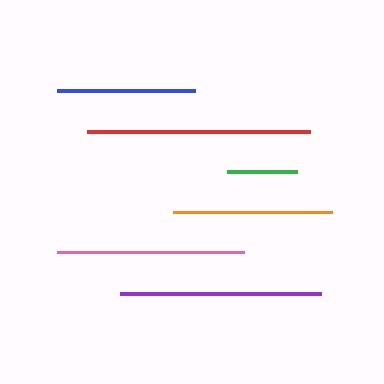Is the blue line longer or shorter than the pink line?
The pink line is longer than the blue line.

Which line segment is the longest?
The red line is the longest at approximately 223 pixels.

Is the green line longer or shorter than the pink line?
The pink line is longer than the green line.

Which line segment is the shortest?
The green line is the shortest at approximately 70 pixels.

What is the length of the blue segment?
The blue segment is approximately 138 pixels long.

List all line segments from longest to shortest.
From longest to shortest: red, purple, pink, orange, blue, green.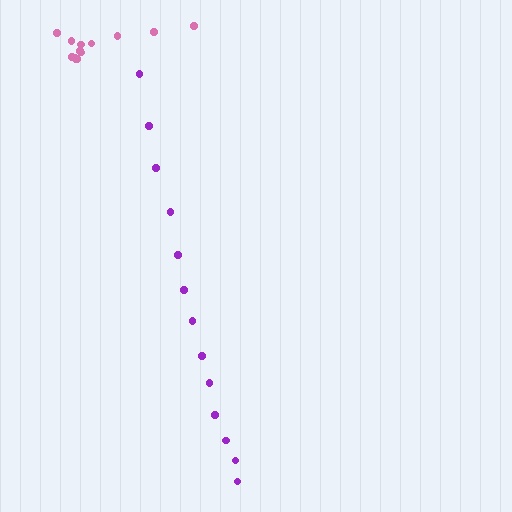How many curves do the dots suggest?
There are 2 distinct paths.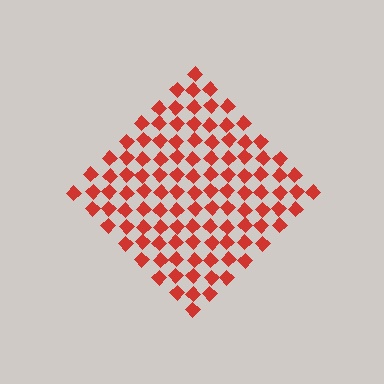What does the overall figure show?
The overall figure shows a diamond.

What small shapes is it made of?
It is made of small diamonds.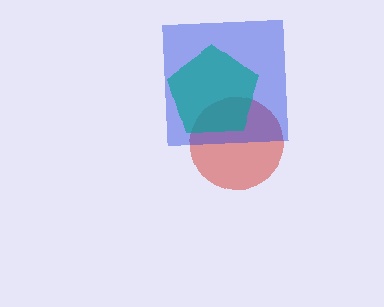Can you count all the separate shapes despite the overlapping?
Yes, there are 3 separate shapes.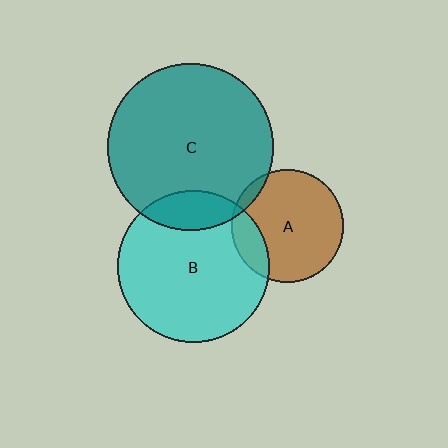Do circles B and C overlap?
Yes.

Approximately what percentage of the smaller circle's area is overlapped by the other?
Approximately 15%.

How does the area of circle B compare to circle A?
Approximately 1.8 times.